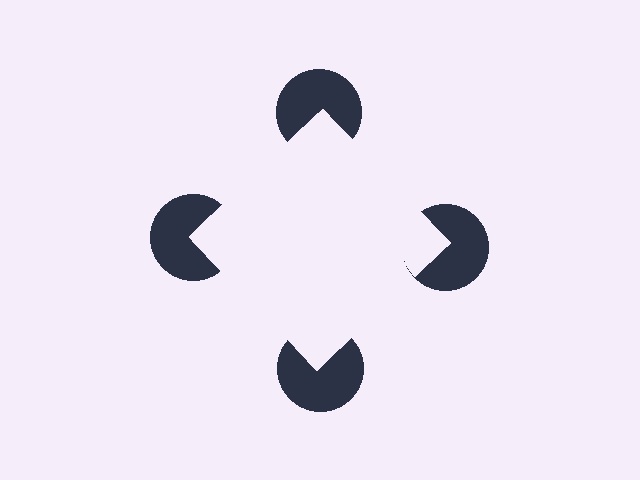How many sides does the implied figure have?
4 sides.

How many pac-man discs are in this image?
There are 4 — one at each vertex of the illusory square.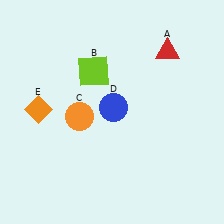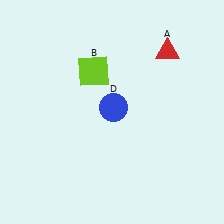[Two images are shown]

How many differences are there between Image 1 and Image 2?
There are 2 differences between the two images.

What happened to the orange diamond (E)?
The orange diamond (E) was removed in Image 2. It was in the top-left area of Image 1.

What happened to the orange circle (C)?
The orange circle (C) was removed in Image 2. It was in the bottom-left area of Image 1.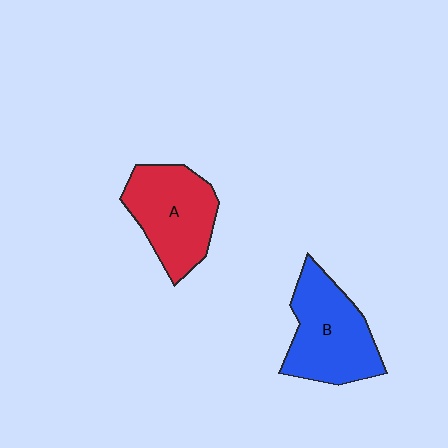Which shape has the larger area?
Shape B (blue).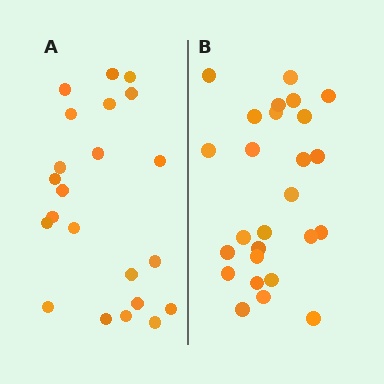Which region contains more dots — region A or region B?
Region B (the right region) has more dots.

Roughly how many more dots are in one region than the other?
Region B has about 4 more dots than region A.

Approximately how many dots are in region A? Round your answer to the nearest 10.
About 20 dots. (The exact count is 22, which rounds to 20.)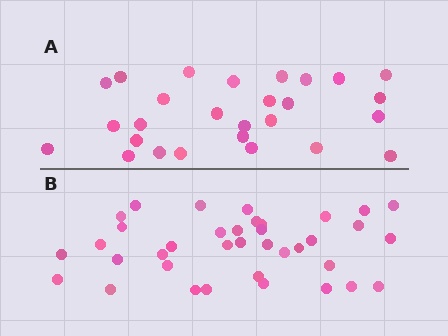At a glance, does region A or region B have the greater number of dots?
Region B (the bottom region) has more dots.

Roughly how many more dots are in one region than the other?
Region B has roughly 10 or so more dots than region A.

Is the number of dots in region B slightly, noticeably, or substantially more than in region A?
Region B has noticeably more, but not dramatically so. The ratio is roughly 1.4 to 1.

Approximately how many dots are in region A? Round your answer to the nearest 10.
About 30 dots. (The exact count is 27, which rounds to 30.)